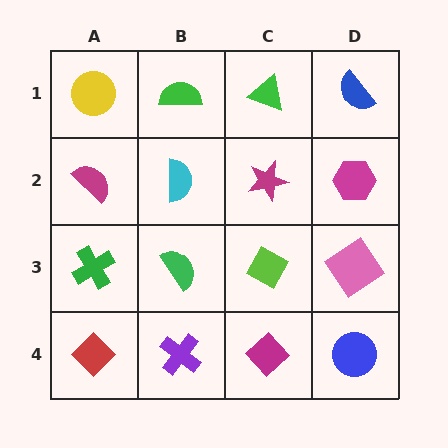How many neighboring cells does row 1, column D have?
2.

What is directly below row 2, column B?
A green semicircle.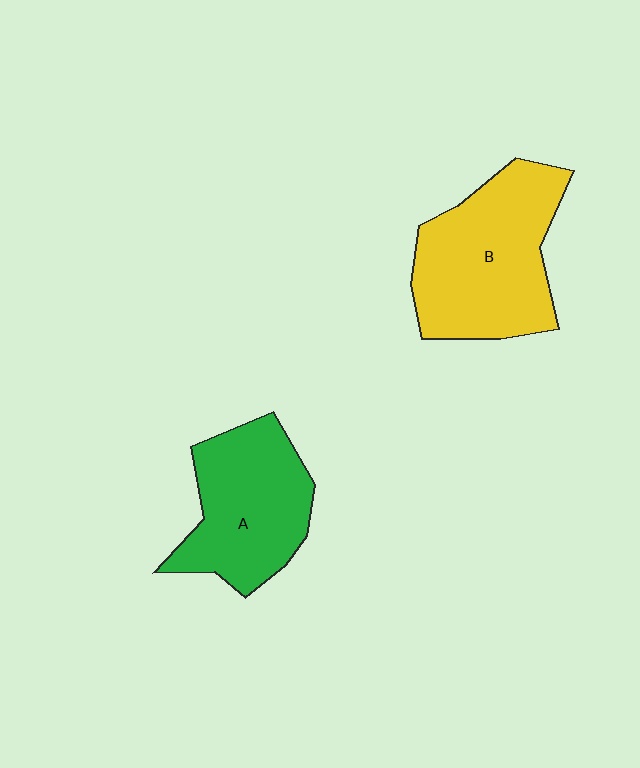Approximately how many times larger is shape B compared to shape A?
Approximately 1.2 times.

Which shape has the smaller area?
Shape A (green).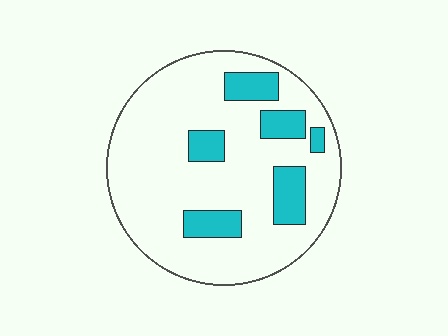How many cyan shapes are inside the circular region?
6.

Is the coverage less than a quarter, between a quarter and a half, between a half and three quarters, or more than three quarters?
Less than a quarter.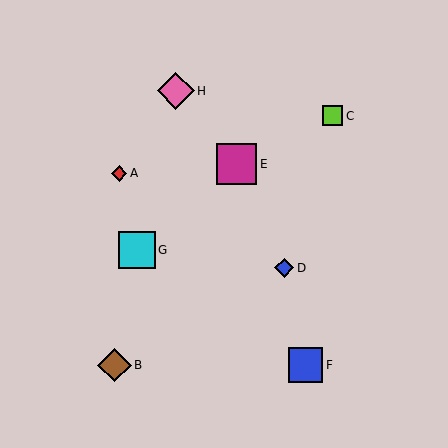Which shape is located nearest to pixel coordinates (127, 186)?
The red diamond (labeled A) at (119, 173) is nearest to that location.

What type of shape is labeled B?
Shape B is a brown diamond.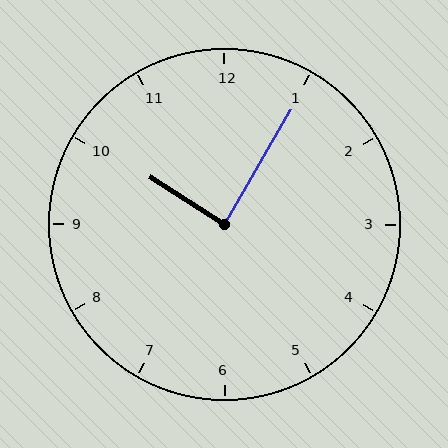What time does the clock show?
10:05.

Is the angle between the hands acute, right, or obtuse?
It is right.